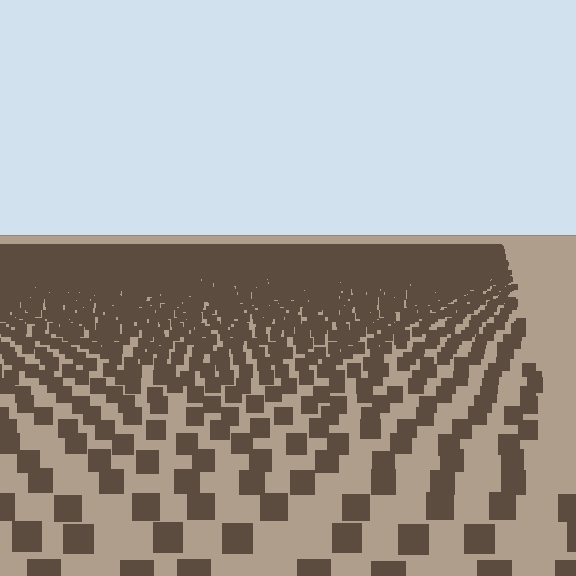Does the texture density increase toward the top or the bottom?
Density increases toward the top.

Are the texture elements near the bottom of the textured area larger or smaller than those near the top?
Larger. Near the bottom, elements are closer to the viewer and appear at a bigger on-screen size.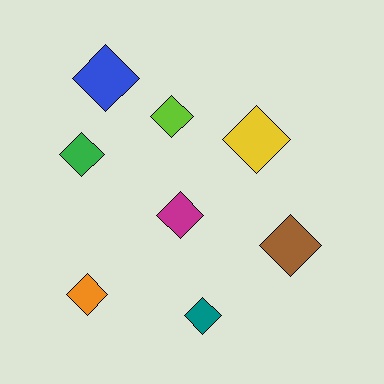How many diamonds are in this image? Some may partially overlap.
There are 8 diamonds.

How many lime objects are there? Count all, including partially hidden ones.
There is 1 lime object.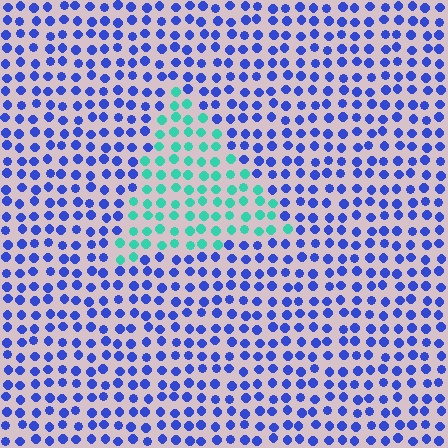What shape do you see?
I see a triangle.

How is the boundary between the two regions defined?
The boundary is defined purely by a slight shift in hue (about 67 degrees). Spacing, size, and orientation are identical on both sides.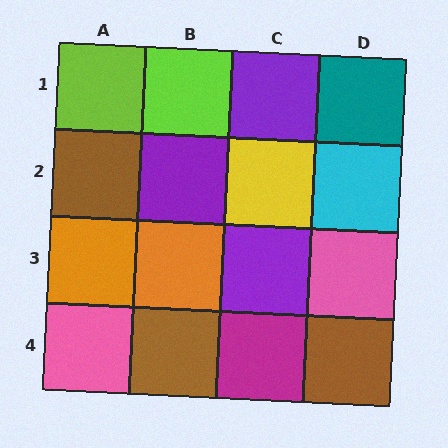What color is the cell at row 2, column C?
Yellow.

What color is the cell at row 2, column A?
Brown.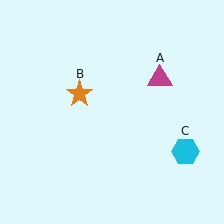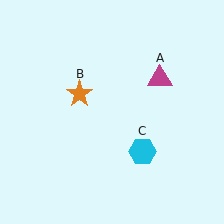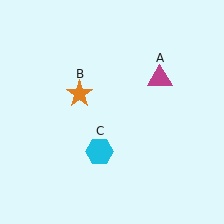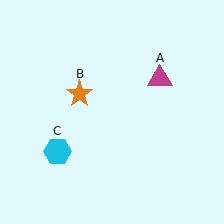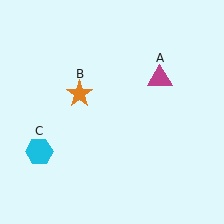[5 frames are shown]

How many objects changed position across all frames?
1 object changed position: cyan hexagon (object C).